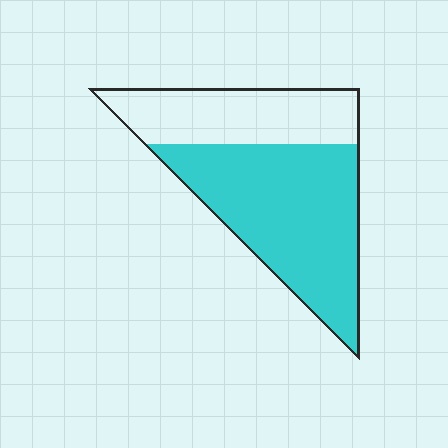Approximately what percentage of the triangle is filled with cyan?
Approximately 65%.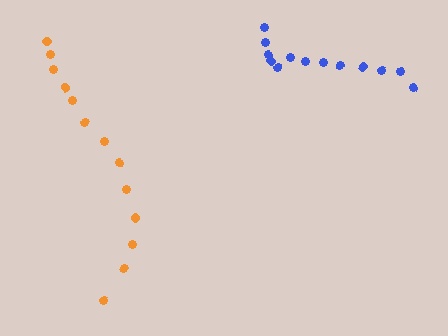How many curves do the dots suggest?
There are 2 distinct paths.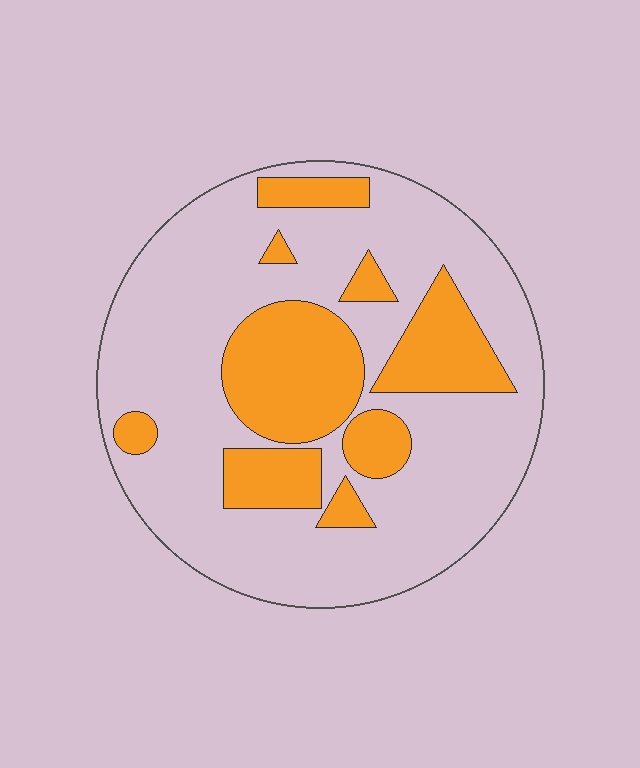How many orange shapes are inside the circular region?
9.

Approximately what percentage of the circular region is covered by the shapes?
Approximately 30%.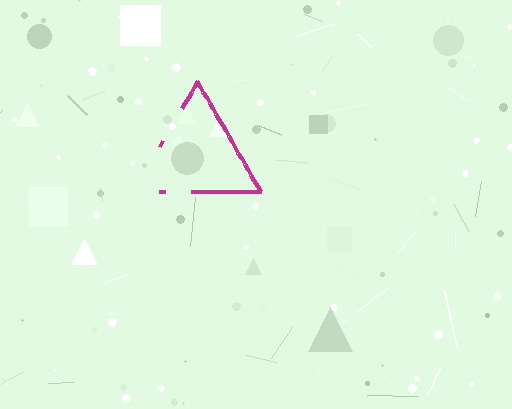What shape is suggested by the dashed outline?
The dashed outline suggests a triangle.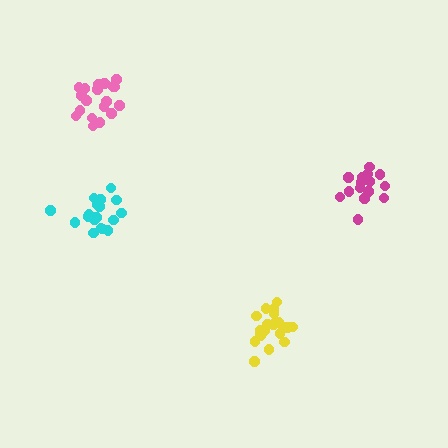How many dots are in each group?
Group 1: 20 dots, Group 2: 18 dots, Group 3: 19 dots, Group 4: 15 dots (72 total).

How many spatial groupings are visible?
There are 4 spatial groupings.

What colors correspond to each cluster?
The clusters are colored: pink, cyan, yellow, magenta.